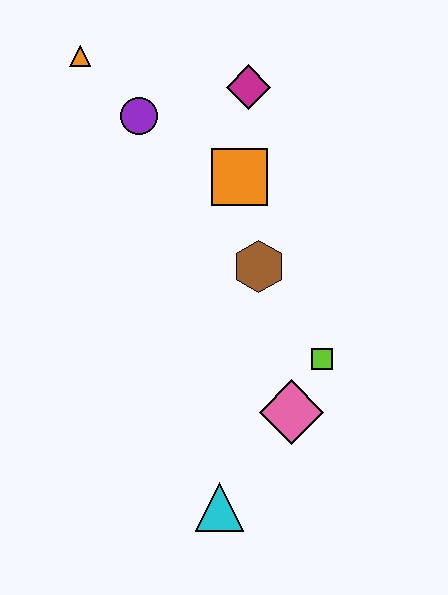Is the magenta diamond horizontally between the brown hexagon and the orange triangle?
Yes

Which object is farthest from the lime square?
The orange triangle is farthest from the lime square.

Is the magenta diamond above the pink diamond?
Yes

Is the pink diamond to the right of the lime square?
No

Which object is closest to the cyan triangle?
The pink diamond is closest to the cyan triangle.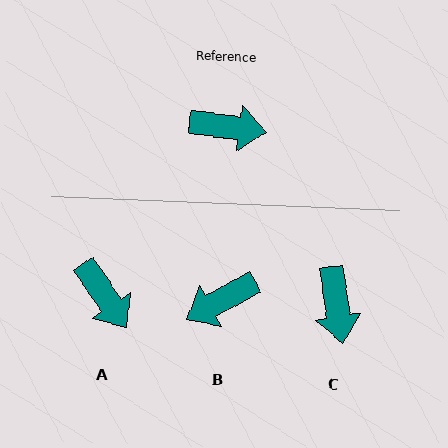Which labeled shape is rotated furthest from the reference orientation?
B, about 144 degrees away.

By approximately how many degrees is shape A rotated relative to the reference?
Approximately 48 degrees clockwise.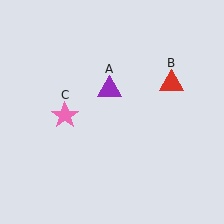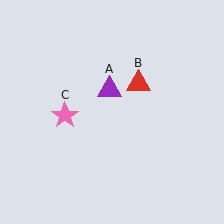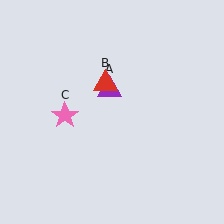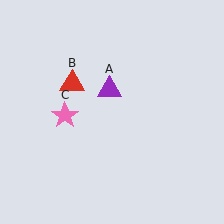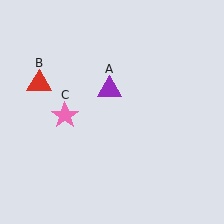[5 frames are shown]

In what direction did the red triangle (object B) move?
The red triangle (object B) moved left.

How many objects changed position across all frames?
1 object changed position: red triangle (object B).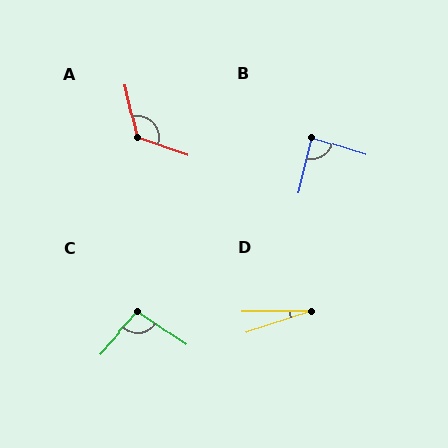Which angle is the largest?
A, at approximately 121 degrees.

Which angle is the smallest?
D, at approximately 18 degrees.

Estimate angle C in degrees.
Approximately 98 degrees.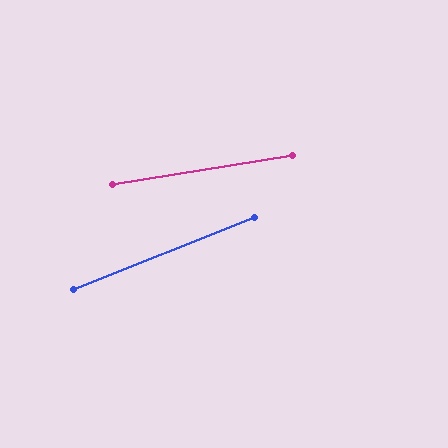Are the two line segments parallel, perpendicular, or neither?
Neither parallel nor perpendicular — they differ by about 12°.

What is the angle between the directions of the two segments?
Approximately 12 degrees.